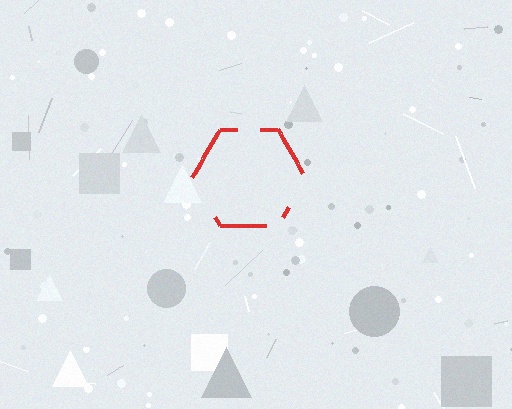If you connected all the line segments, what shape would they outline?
They would outline a hexagon.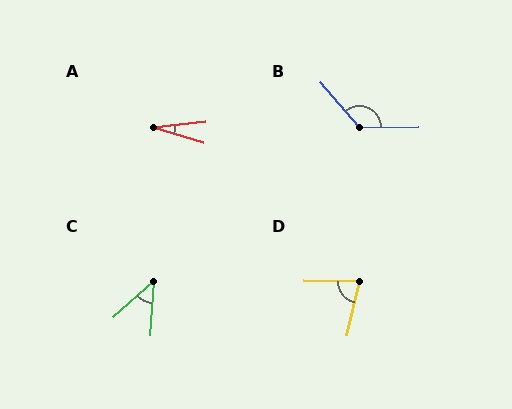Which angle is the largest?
B, at approximately 130 degrees.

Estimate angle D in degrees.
Approximately 78 degrees.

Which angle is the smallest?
A, at approximately 24 degrees.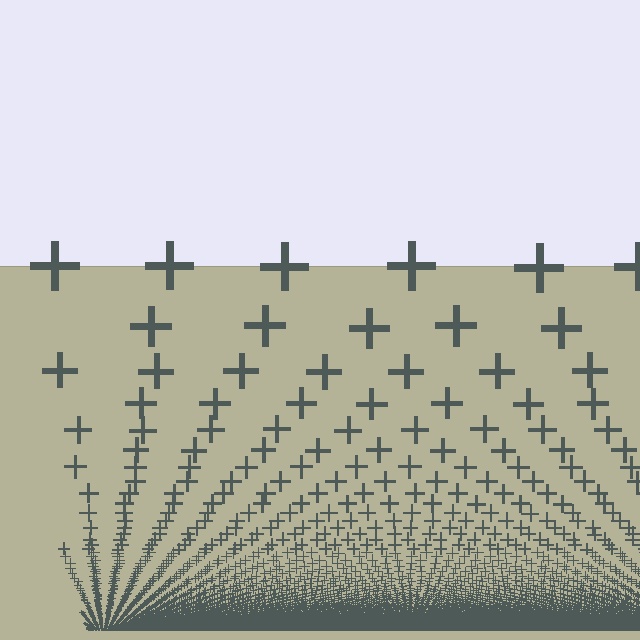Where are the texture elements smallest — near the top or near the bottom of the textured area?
Near the bottom.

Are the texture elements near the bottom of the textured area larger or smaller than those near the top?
Smaller. The gradient is inverted — elements near the bottom are smaller and denser.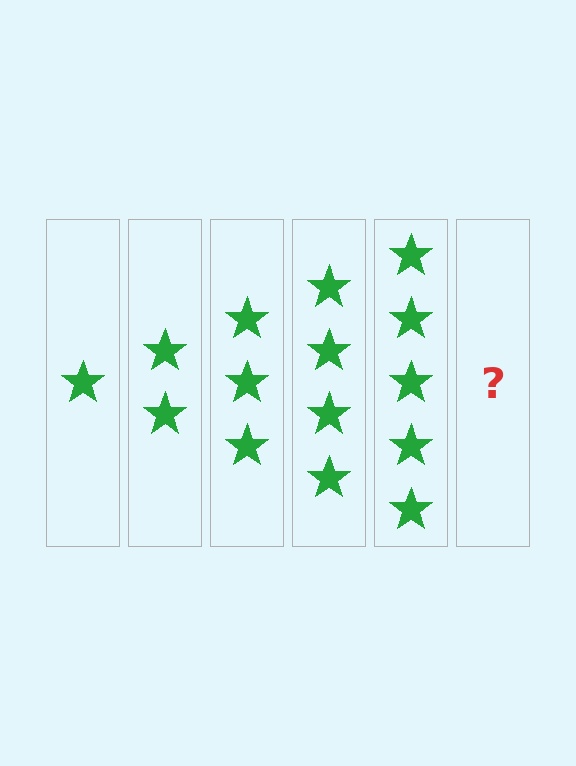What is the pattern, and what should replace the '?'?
The pattern is that each step adds one more star. The '?' should be 6 stars.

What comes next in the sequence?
The next element should be 6 stars.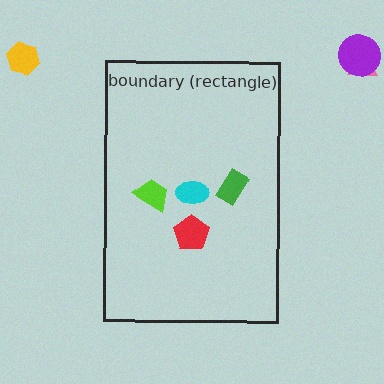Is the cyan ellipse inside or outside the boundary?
Inside.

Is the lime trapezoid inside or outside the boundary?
Inside.